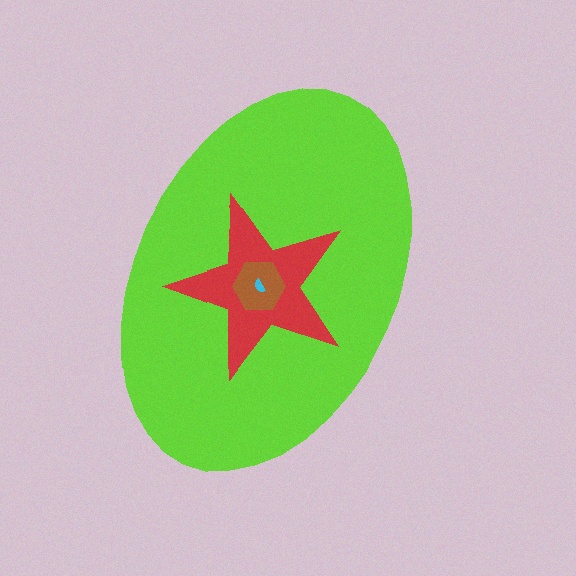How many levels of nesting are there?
4.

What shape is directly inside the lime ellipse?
The red star.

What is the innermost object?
The cyan semicircle.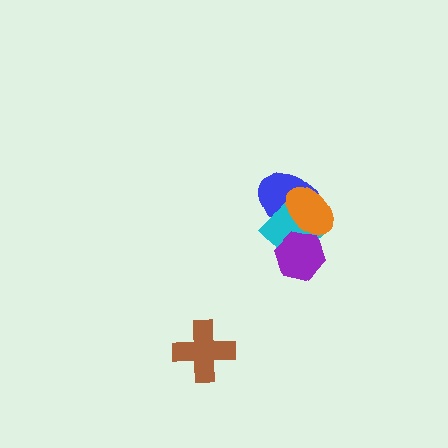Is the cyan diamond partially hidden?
Yes, it is partially covered by another shape.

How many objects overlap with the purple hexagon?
3 objects overlap with the purple hexagon.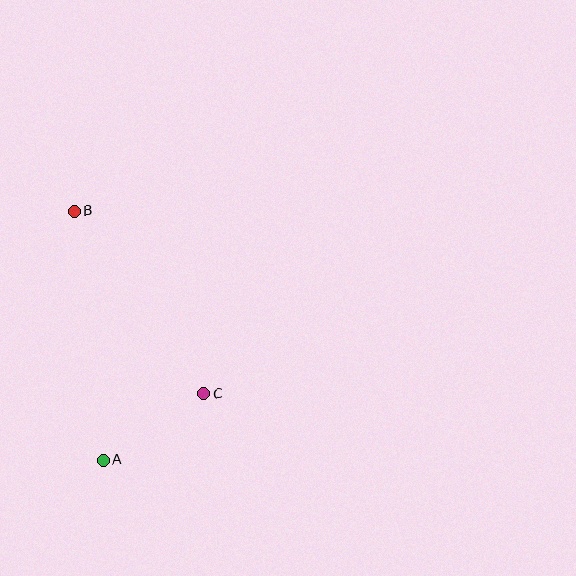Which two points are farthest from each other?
Points A and B are farthest from each other.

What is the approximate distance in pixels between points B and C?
The distance between B and C is approximately 224 pixels.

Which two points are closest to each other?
Points A and C are closest to each other.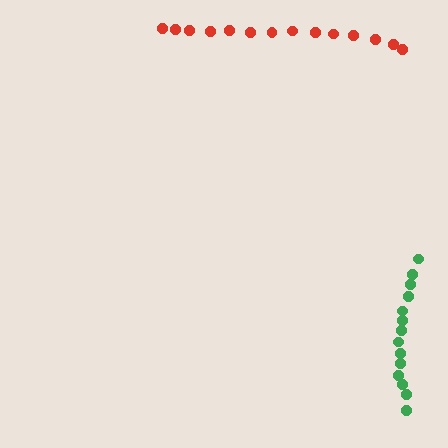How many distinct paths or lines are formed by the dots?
There are 2 distinct paths.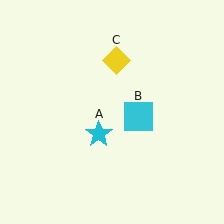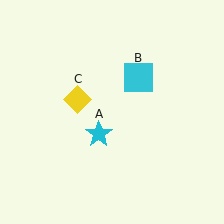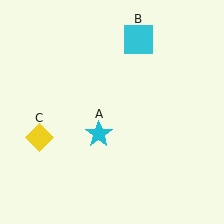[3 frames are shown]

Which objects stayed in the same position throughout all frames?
Cyan star (object A) remained stationary.